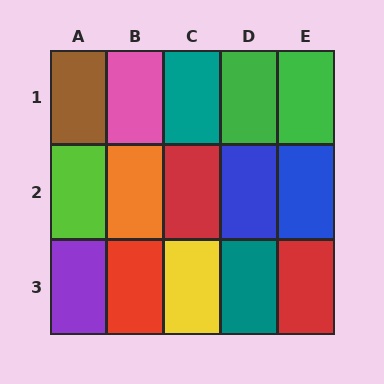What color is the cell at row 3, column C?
Yellow.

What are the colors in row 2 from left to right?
Lime, orange, red, blue, blue.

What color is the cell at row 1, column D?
Green.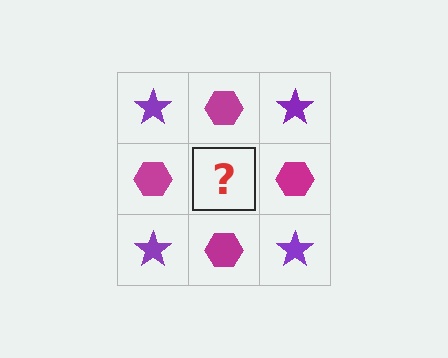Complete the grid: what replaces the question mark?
The question mark should be replaced with a purple star.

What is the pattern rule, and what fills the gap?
The rule is that it alternates purple star and magenta hexagon in a checkerboard pattern. The gap should be filled with a purple star.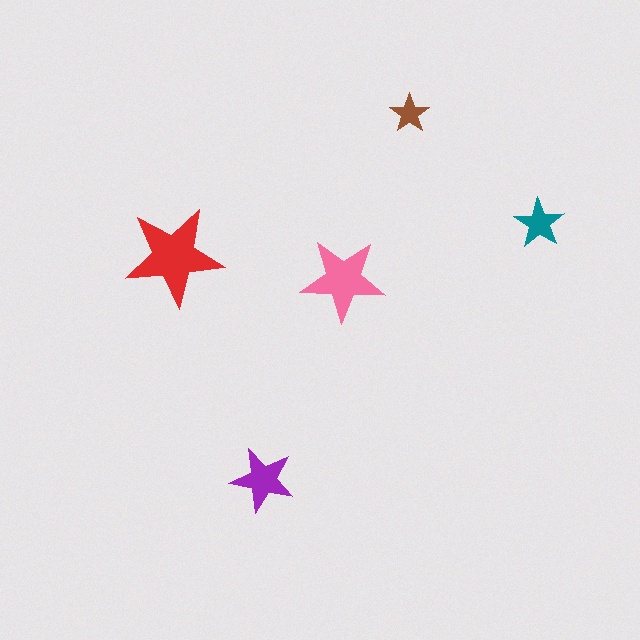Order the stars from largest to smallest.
the red one, the pink one, the purple one, the teal one, the brown one.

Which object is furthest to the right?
The teal star is rightmost.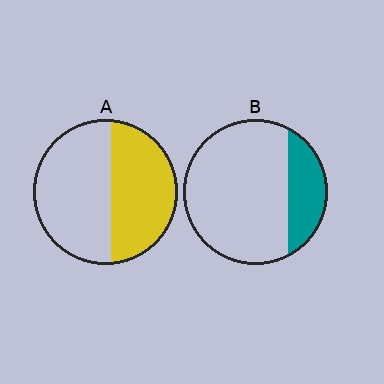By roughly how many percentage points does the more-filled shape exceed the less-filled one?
By roughly 25 percentage points (A over B).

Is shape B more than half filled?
No.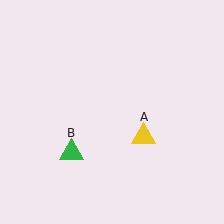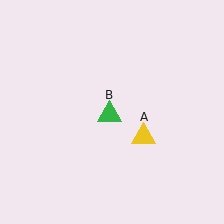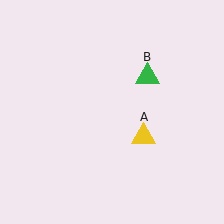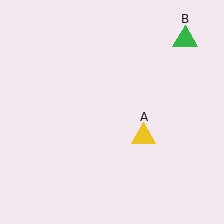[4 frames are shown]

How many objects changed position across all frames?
1 object changed position: green triangle (object B).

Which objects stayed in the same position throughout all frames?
Yellow triangle (object A) remained stationary.